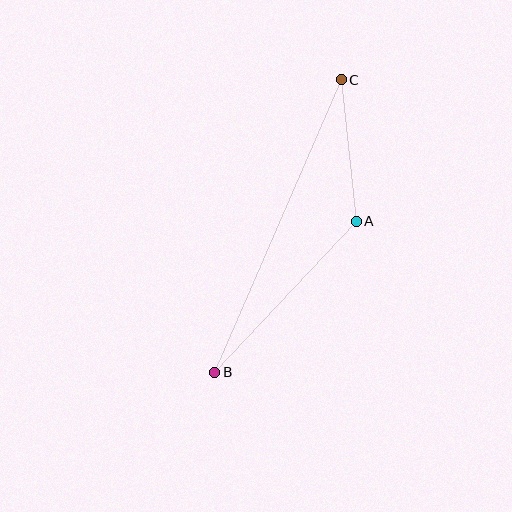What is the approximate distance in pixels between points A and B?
The distance between A and B is approximately 207 pixels.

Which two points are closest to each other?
Points A and C are closest to each other.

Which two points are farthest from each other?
Points B and C are farthest from each other.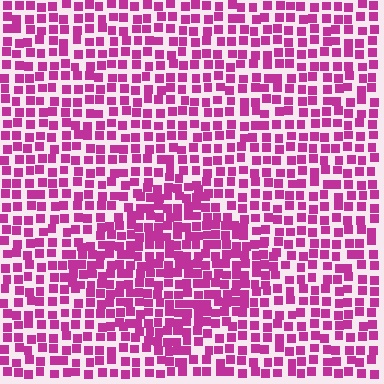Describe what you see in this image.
The image contains small magenta elements arranged at two different densities. A diamond-shaped region is visible where the elements are more densely packed than the surrounding area.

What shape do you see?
I see a diamond.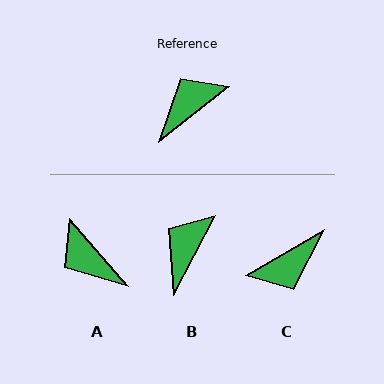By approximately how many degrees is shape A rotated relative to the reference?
Approximately 93 degrees counter-clockwise.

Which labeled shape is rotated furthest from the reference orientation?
C, about 172 degrees away.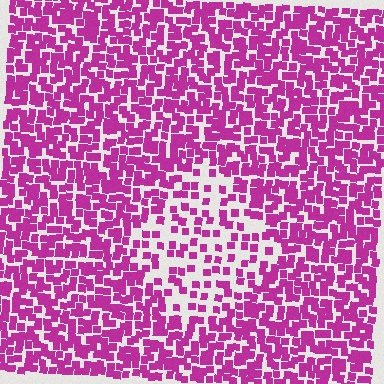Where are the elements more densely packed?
The elements are more densely packed outside the diamond boundary.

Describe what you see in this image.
The image contains small magenta elements arranged at two different densities. A diamond-shaped region is visible where the elements are less densely packed than the surrounding area.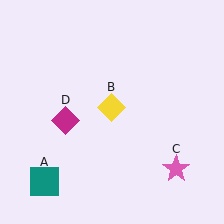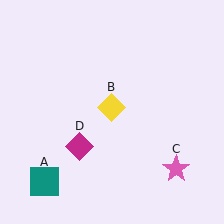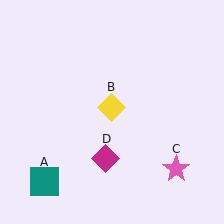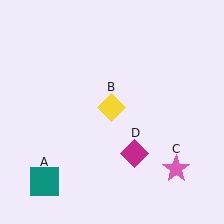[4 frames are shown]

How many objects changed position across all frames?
1 object changed position: magenta diamond (object D).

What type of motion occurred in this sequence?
The magenta diamond (object D) rotated counterclockwise around the center of the scene.